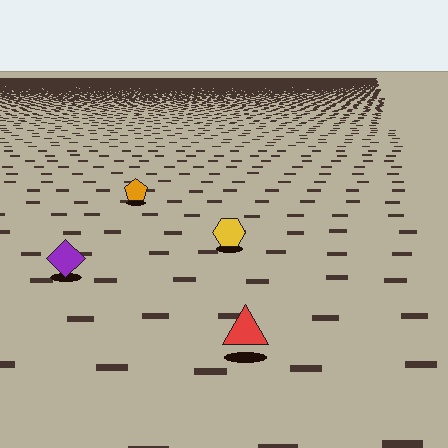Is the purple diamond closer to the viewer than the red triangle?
No. The red triangle is closer — you can tell from the texture gradient: the ground texture is coarser near it.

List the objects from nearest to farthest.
From nearest to farthest: the red triangle, the purple diamond, the yellow hexagon, the orange pentagon.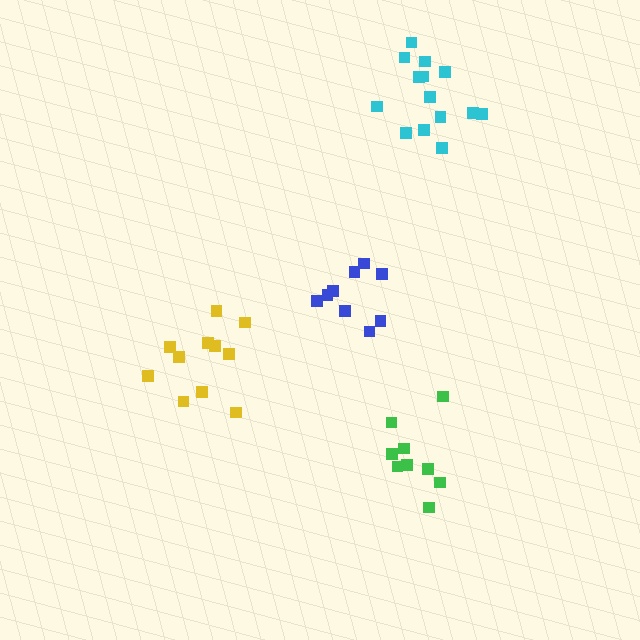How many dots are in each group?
Group 1: 11 dots, Group 2: 9 dots, Group 3: 14 dots, Group 4: 9 dots (43 total).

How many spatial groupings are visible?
There are 4 spatial groupings.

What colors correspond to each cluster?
The clusters are colored: yellow, blue, cyan, green.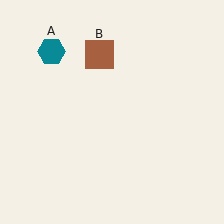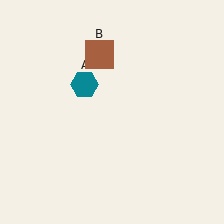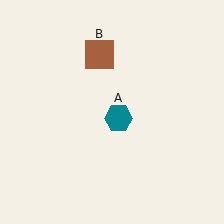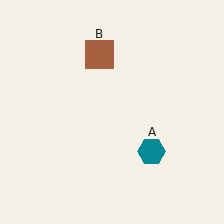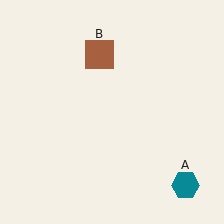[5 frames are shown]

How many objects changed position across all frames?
1 object changed position: teal hexagon (object A).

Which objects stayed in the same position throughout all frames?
Brown square (object B) remained stationary.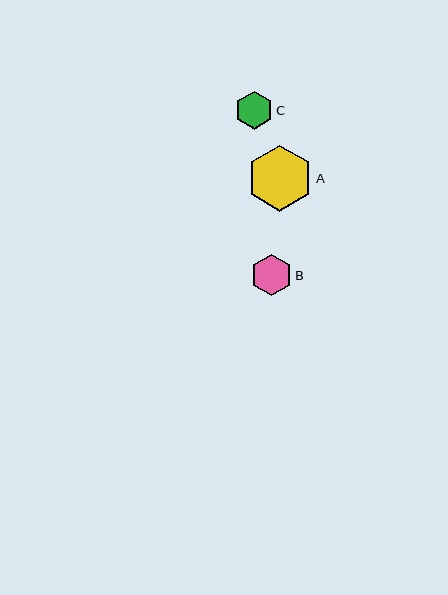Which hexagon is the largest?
Hexagon A is the largest with a size of approximately 66 pixels.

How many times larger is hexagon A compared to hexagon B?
Hexagon A is approximately 1.6 times the size of hexagon B.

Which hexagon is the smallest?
Hexagon C is the smallest with a size of approximately 38 pixels.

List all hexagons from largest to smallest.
From largest to smallest: A, B, C.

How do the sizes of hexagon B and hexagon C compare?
Hexagon B and hexagon C are approximately the same size.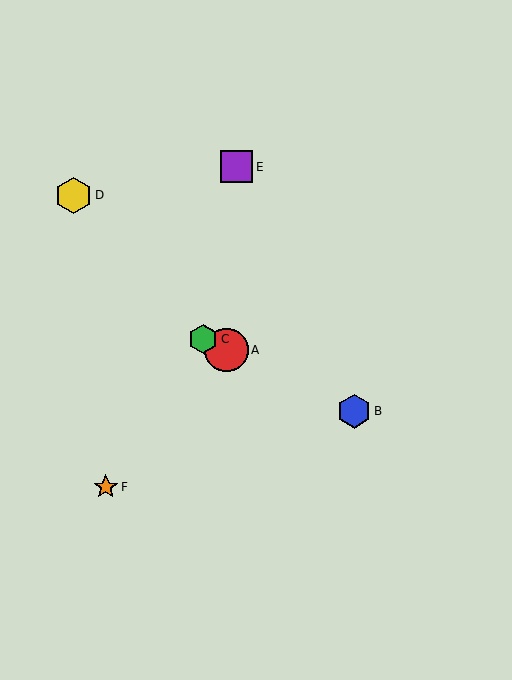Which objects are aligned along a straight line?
Objects A, B, C are aligned along a straight line.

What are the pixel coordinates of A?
Object A is at (226, 350).